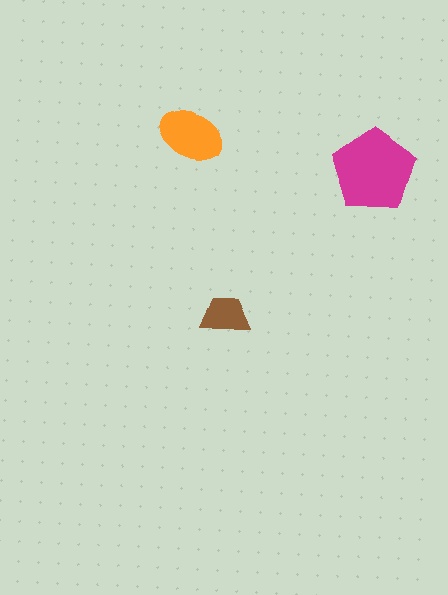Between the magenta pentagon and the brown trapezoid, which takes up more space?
The magenta pentagon.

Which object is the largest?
The magenta pentagon.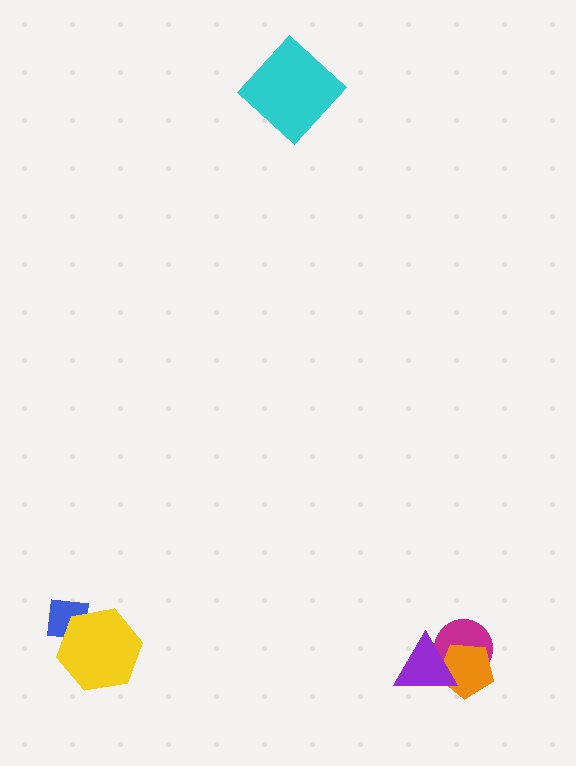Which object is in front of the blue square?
The yellow hexagon is in front of the blue square.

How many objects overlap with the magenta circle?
2 objects overlap with the magenta circle.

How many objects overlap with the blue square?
1 object overlaps with the blue square.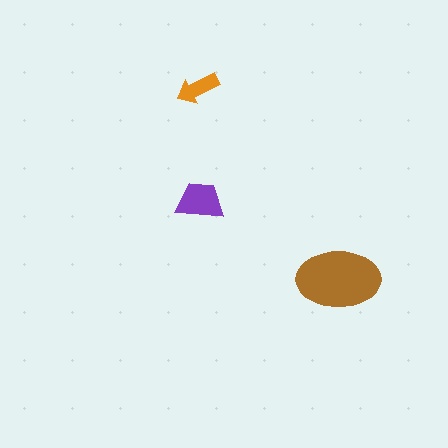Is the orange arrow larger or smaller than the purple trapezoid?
Smaller.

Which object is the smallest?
The orange arrow.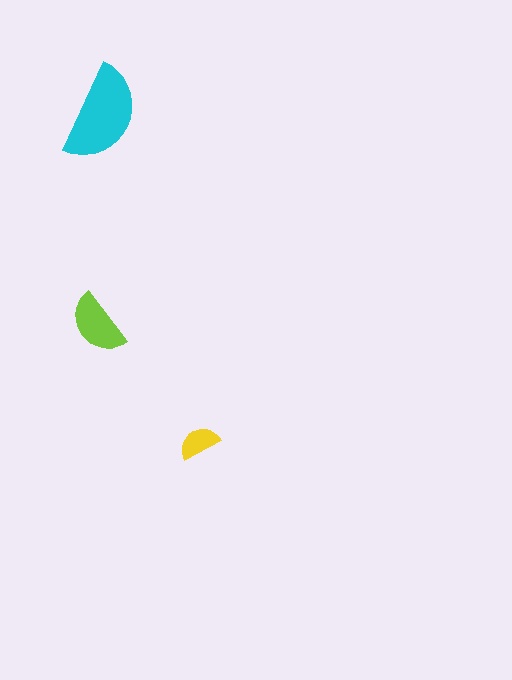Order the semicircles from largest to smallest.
the cyan one, the lime one, the yellow one.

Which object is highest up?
The cyan semicircle is topmost.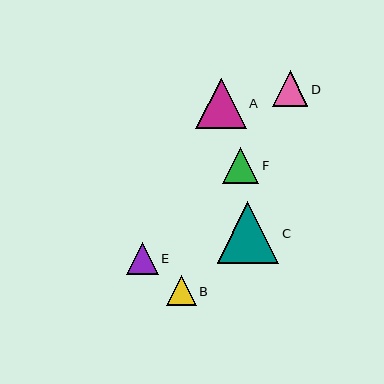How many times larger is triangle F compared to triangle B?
Triangle F is approximately 1.2 times the size of triangle B.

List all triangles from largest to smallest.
From largest to smallest: C, A, F, D, E, B.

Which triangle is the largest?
Triangle C is the largest with a size of approximately 61 pixels.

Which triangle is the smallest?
Triangle B is the smallest with a size of approximately 30 pixels.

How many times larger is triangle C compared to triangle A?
Triangle C is approximately 1.2 times the size of triangle A.